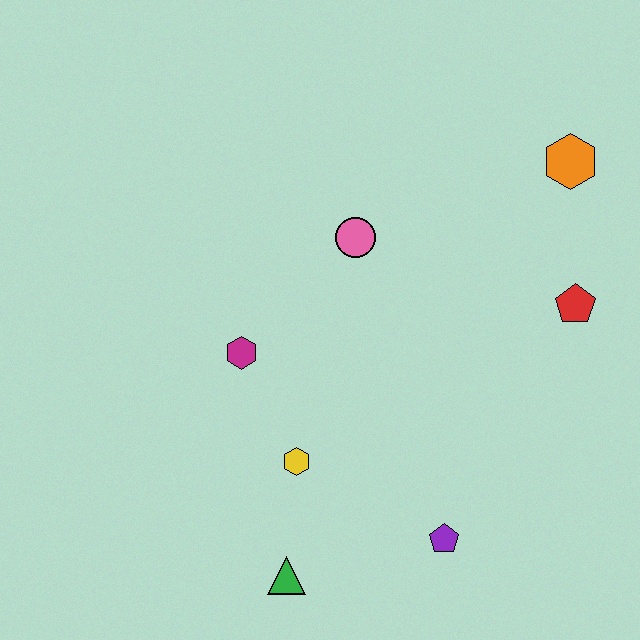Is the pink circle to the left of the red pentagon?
Yes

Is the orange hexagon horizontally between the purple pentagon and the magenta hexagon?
No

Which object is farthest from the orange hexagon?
The green triangle is farthest from the orange hexagon.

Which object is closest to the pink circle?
The magenta hexagon is closest to the pink circle.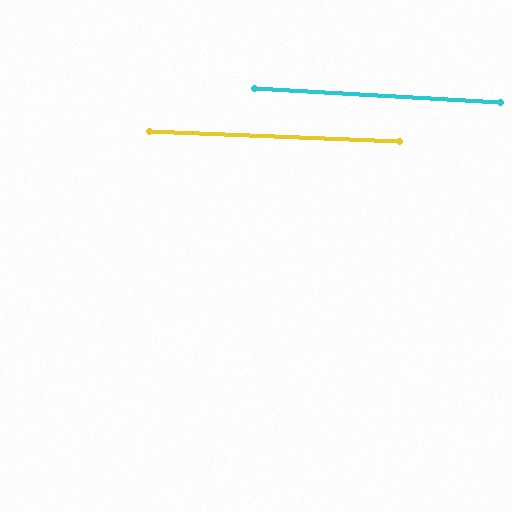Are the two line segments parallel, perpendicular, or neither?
Parallel — their directions differ by only 1.1°.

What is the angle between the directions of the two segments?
Approximately 1 degree.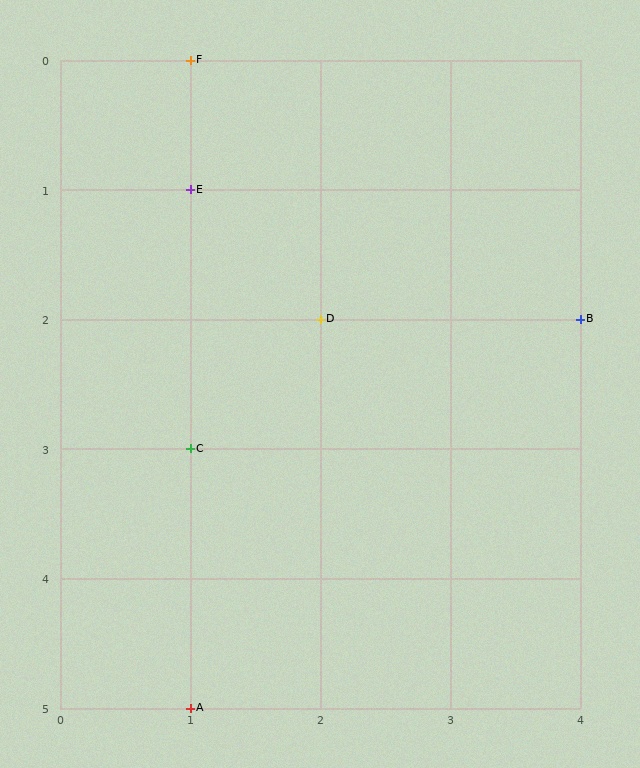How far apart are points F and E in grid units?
Points F and E are 1 row apart.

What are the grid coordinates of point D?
Point D is at grid coordinates (2, 2).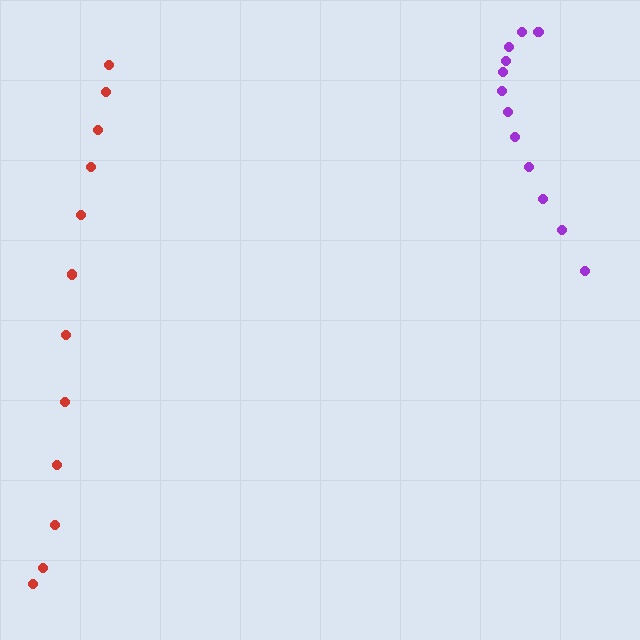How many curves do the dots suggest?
There are 2 distinct paths.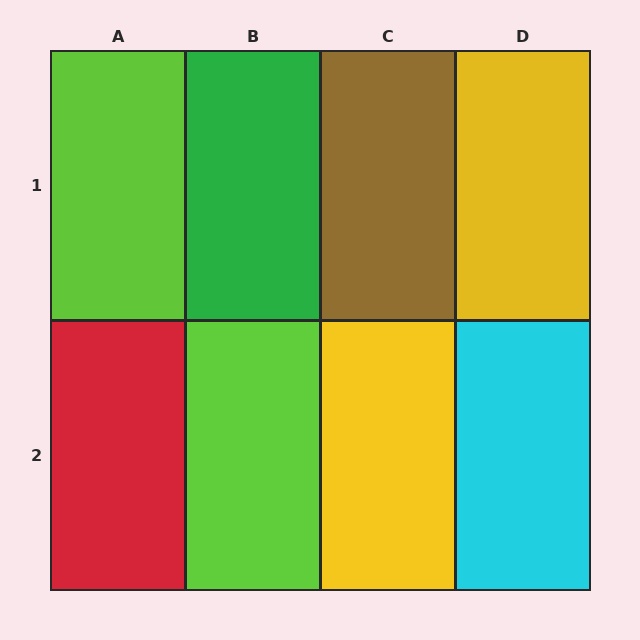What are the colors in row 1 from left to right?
Lime, green, brown, yellow.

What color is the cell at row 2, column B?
Lime.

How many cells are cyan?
1 cell is cyan.